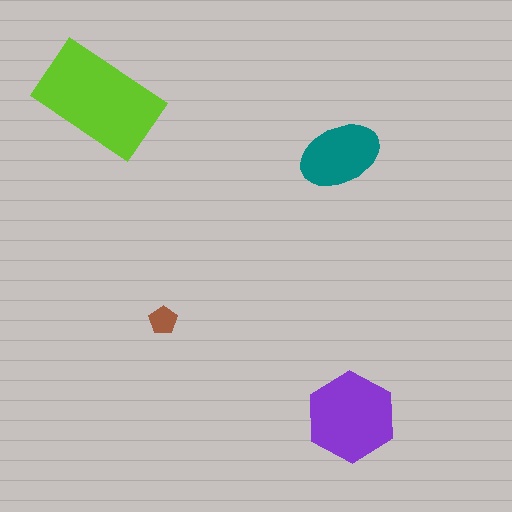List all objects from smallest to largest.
The brown pentagon, the teal ellipse, the purple hexagon, the lime rectangle.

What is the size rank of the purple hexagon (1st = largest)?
2nd.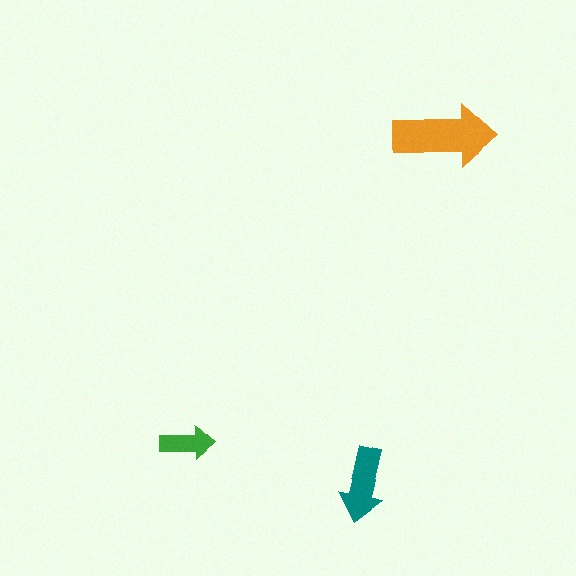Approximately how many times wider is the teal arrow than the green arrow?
About 1.5 times wider.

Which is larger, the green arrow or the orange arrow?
The orange one.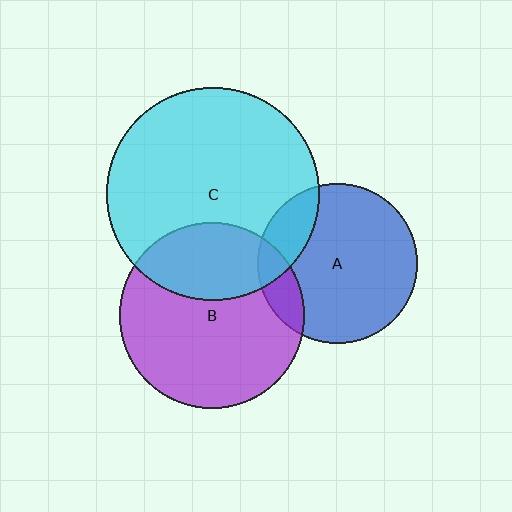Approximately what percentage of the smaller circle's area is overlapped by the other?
Approximately 15%.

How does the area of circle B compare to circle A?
Approximately 1.3 times.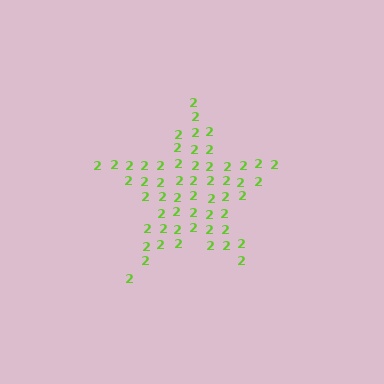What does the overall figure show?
The overall figure shows a star.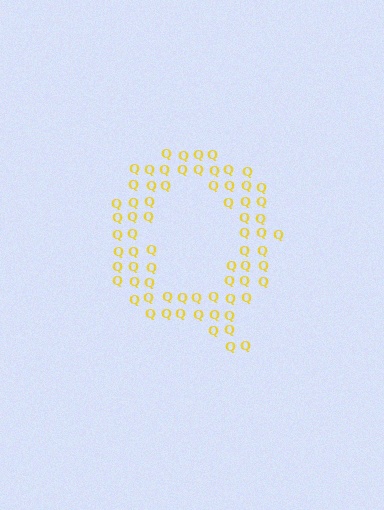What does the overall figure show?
The overall figure shows the letter Q.